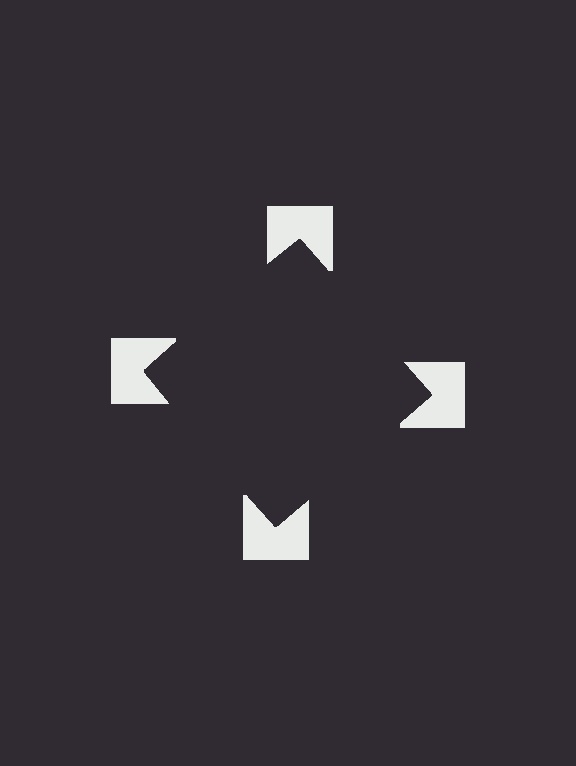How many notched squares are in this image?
There are 4 — one at each vertex of the illusory square.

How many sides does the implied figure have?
4 sides.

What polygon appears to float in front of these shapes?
An illusory square — its edges are inferred from the aligned wedge cuts in the notched squares, not physically drawn.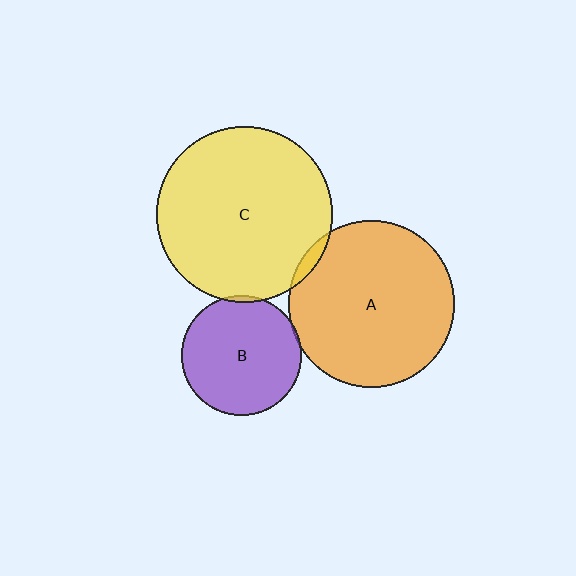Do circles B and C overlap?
Yes.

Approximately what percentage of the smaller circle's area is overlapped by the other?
Approximately 5%.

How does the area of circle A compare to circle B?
Approximately 1.9 times.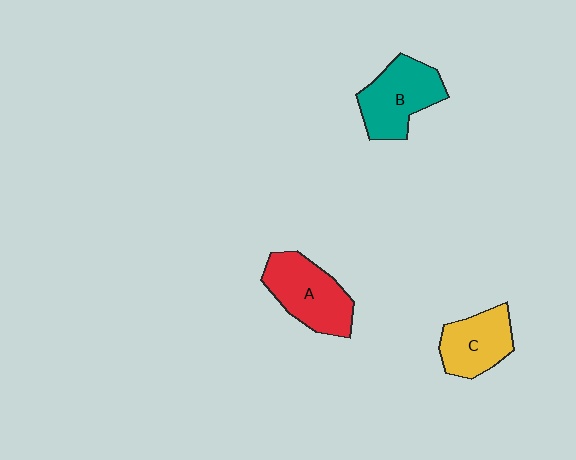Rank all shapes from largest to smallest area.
From largest to smallest: A (red), B (teal), C (yellow).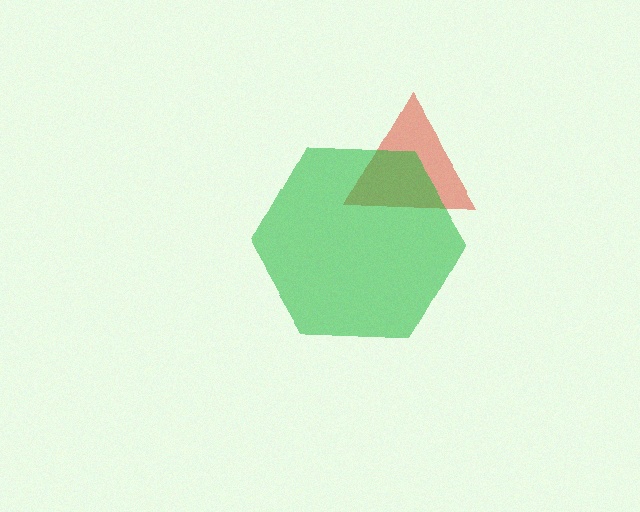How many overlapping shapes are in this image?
There are 2 overlapping shapes in the image.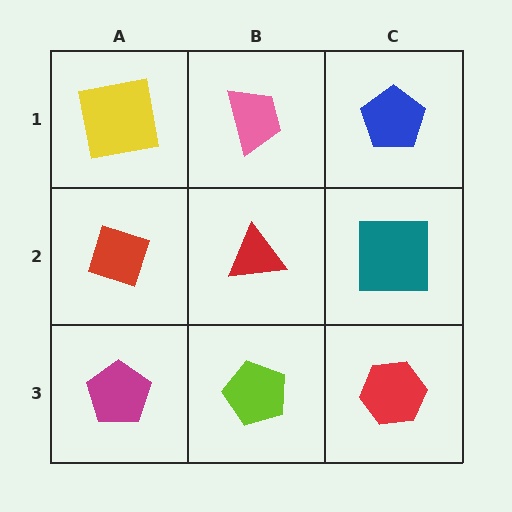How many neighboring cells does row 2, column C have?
3.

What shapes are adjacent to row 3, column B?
A red triangle (row 2, column B), a magenta pentagon (row 3, column A), a red hexagon (row 3, column C).